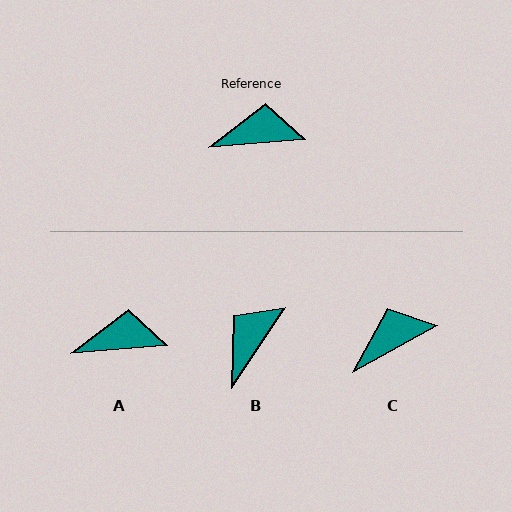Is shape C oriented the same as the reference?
No, it is off by about 25 degrees.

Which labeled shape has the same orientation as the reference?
A.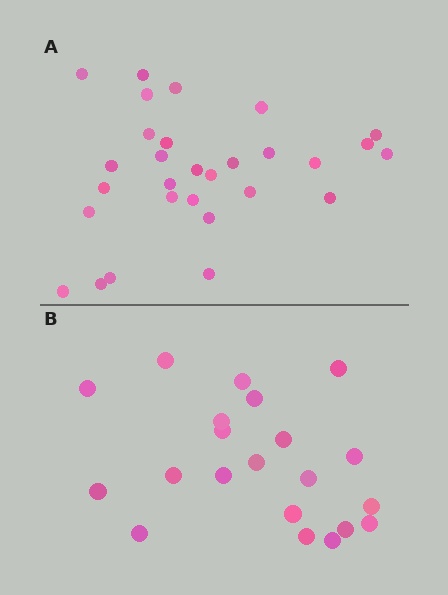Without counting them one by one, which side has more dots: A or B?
Region A (the top region) has more dots.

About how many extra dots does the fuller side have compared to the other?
Region A has roughly 8 or so more dots than region B.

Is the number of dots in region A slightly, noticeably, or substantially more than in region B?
Region A has noticeably more, but not dramatically so. The ratio is roughly 1.4 to 1.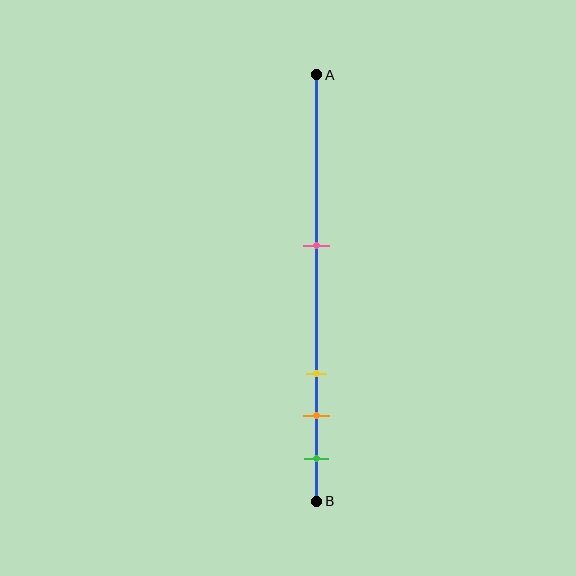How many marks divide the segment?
There are 4 marks dividing the segment.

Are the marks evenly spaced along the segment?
No, the marks are not evenly spaced.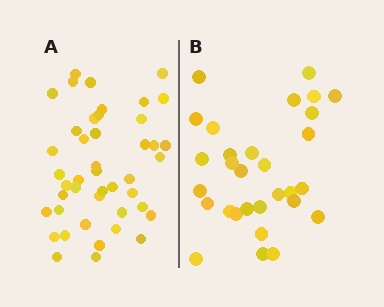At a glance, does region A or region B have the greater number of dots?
Region A (the left region) has more dots.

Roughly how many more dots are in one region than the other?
Region A has approximately 15 more dots than region B.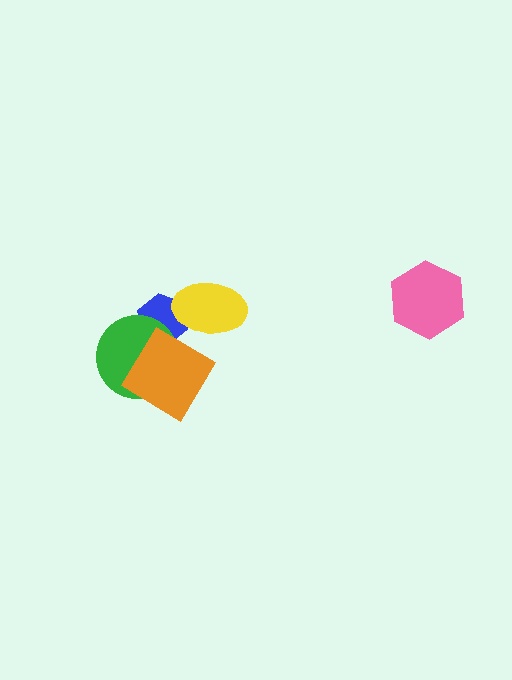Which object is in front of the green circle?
The orange diamond is in front of the green circle.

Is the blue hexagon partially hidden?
Yes, it is partially covered by another shape.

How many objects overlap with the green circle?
2 objects overlap with the green circle.